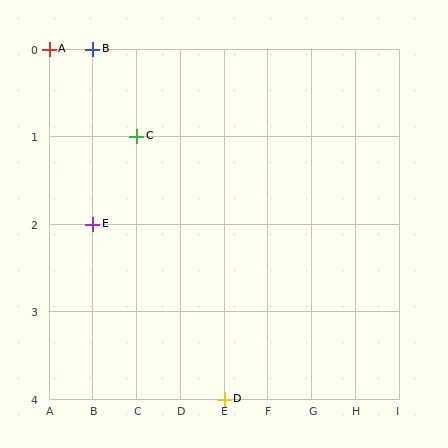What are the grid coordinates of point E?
Point E is at grid coordinates (B, 2).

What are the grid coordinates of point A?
Point A is at grid coordinates (A, 0).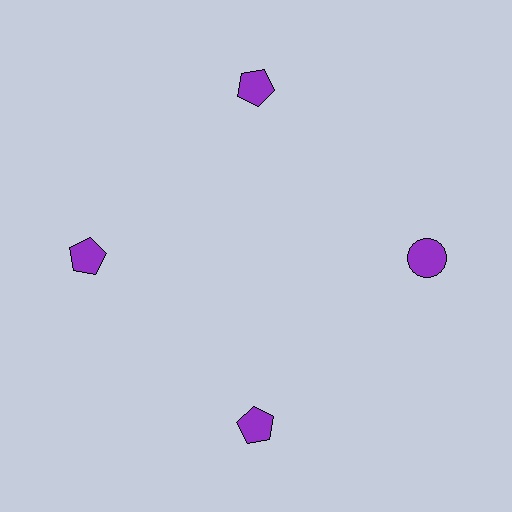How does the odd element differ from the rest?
It has a different shape: circle instead of pentagon.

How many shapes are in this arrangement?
There are 4 shapes arranged in a ring pattern.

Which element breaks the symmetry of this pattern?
The purple circle at roughly the 3 o'clock position breaks the symmetry. All other shapes are purple pentagons.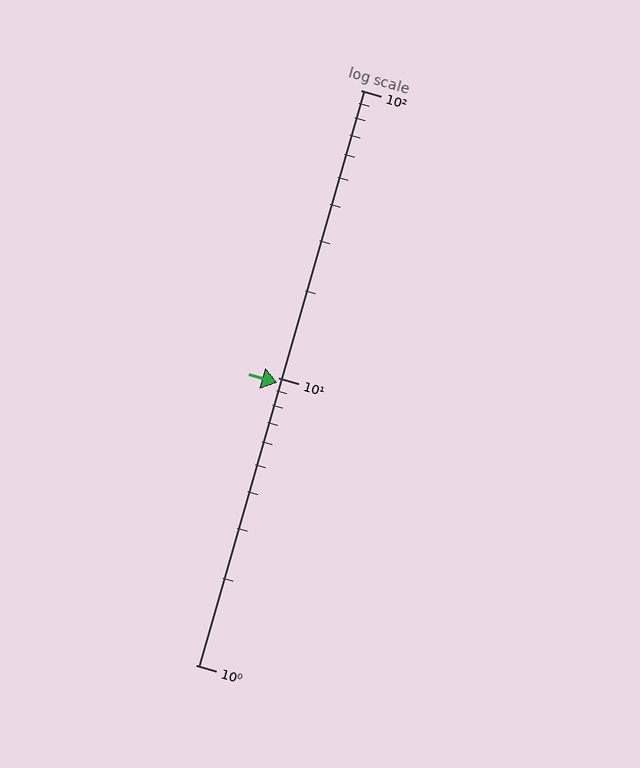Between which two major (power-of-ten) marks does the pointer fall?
The pointer is between 1 and 10.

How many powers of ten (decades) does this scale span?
The scale spans 2 decades, from 1 to 100.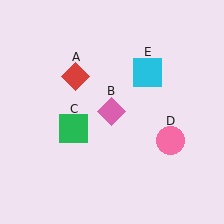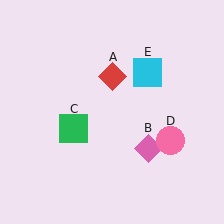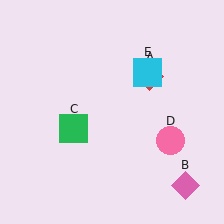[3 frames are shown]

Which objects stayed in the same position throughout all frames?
Green square (object C) and pink circle (object D) and cyan square (object E) remained stationary.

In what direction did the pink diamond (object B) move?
The pink diamond (object B) moved down and to the right.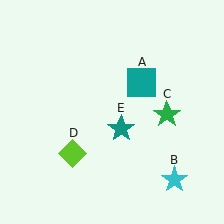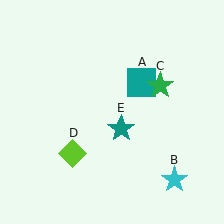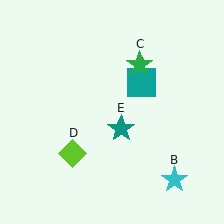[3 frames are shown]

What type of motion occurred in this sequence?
The green star (object C) rotated counterclockwise around the center of the scene.